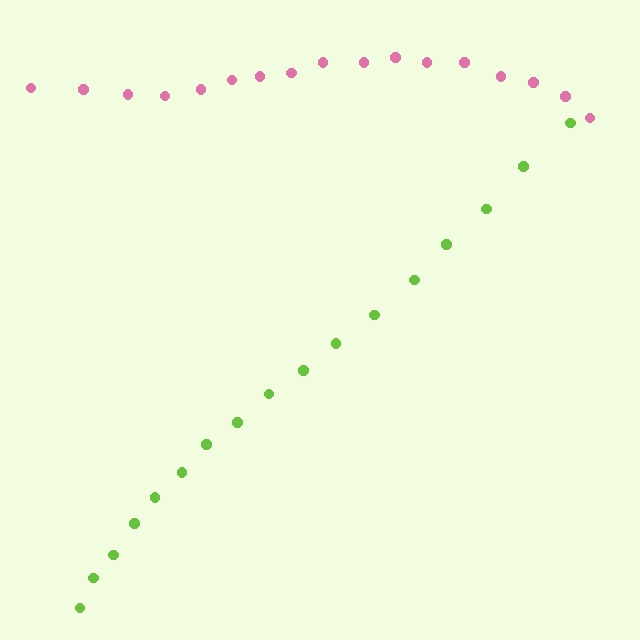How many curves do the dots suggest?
There are 2 distinct paths.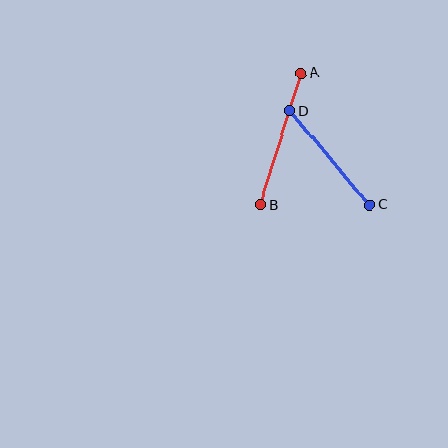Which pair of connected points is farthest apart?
Points A and B are farthest apart.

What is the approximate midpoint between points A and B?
The midpoint is at approximately (281, 139) pixels.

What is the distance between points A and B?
The distance is approximately 138 pixels.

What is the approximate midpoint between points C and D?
The midpoint is at approximately (330, 158) pixels.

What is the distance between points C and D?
The distance is approximately 123 pixels.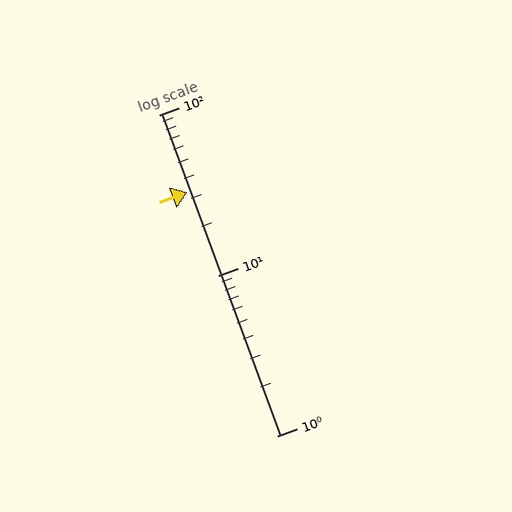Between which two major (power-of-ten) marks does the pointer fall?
The pointer is between 10 and 100.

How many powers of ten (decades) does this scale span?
The scale spans 2 decades, from 1 to 100.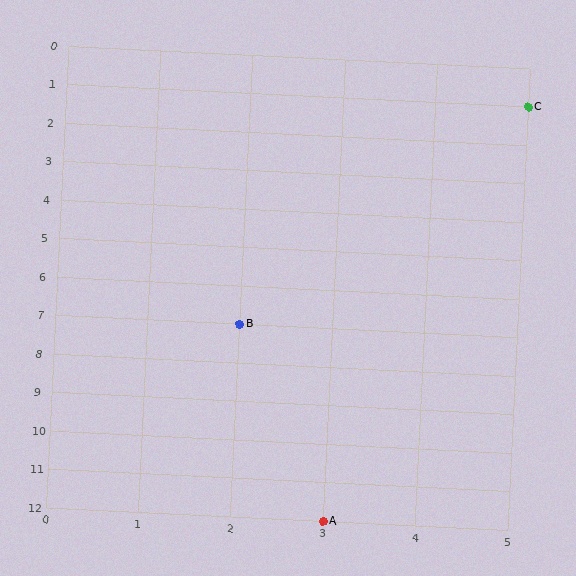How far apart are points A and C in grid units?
Points A and C are 2 columns and 11 rows apart (about 11.2 grid units diagonally).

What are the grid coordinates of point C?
Point C is at grid coordinates (5, 1).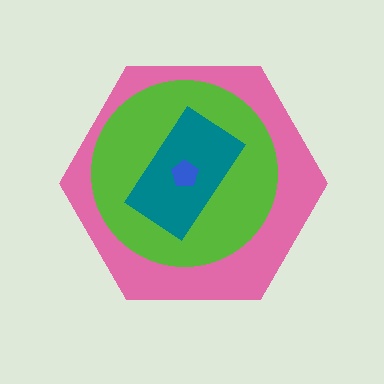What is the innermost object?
The blue pentagon.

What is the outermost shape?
The pink hexagon.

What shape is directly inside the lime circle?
The teal rectangle.